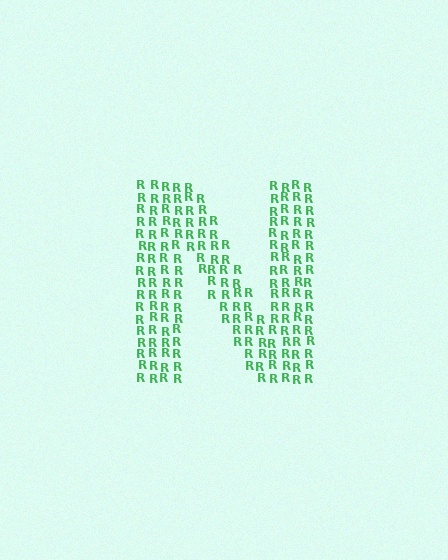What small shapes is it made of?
It is made of small letter R's.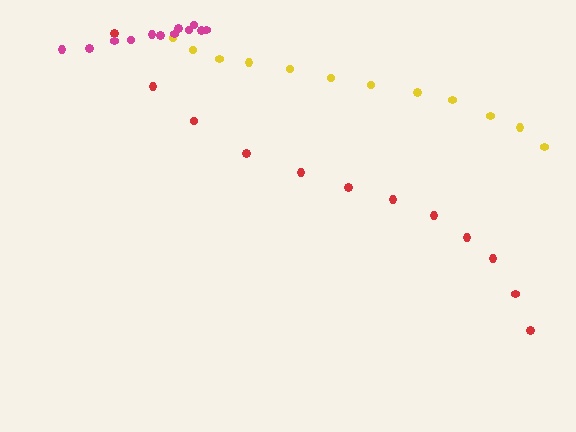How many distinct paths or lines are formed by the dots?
There are 3 distinct paths.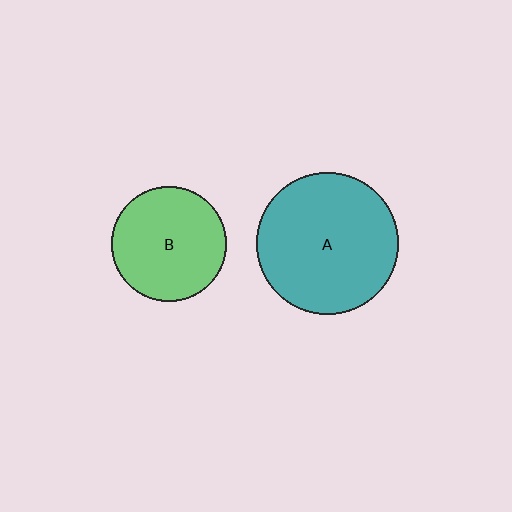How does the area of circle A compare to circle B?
Approximately 1.5 times.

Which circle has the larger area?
Circle A (teal).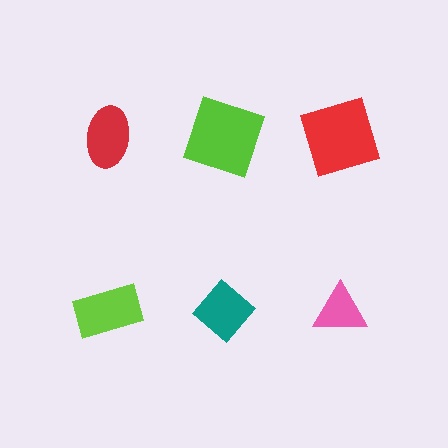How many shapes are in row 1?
3 shapes.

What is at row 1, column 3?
A red square.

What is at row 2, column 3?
A pink triangle.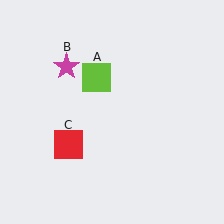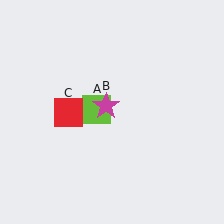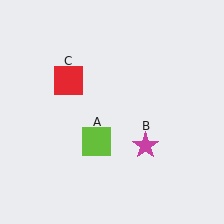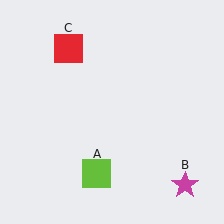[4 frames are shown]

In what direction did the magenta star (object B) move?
The magenta star (object B) moved down and to the right.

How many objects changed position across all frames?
3 objects changed position: lime square (object A), magenta star (object B), red square (object C).